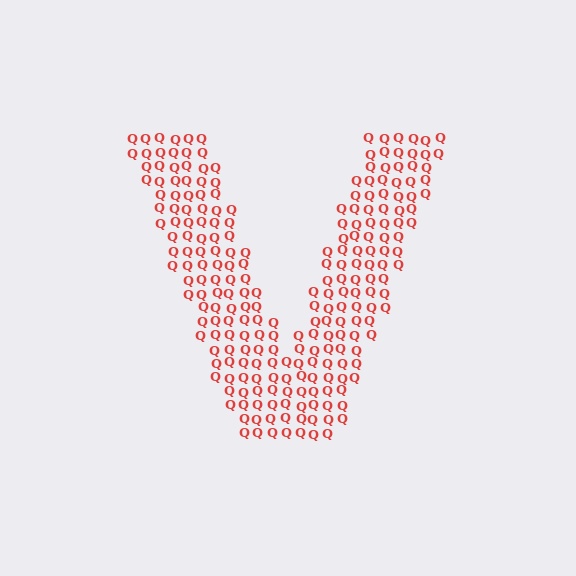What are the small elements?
The small elements are letter Q's.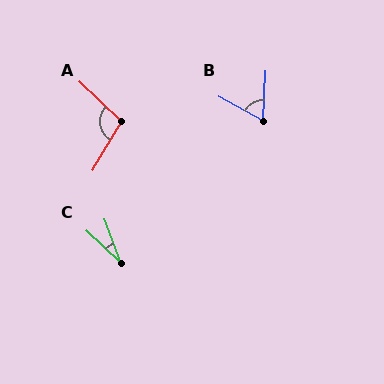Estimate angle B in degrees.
Approximately 64 degrees.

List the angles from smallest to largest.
C (26°), B (64°), A (103°).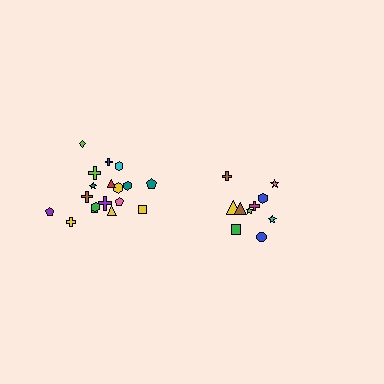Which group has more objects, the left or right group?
The left group.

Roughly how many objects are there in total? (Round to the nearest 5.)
Roughly 30 objects in total.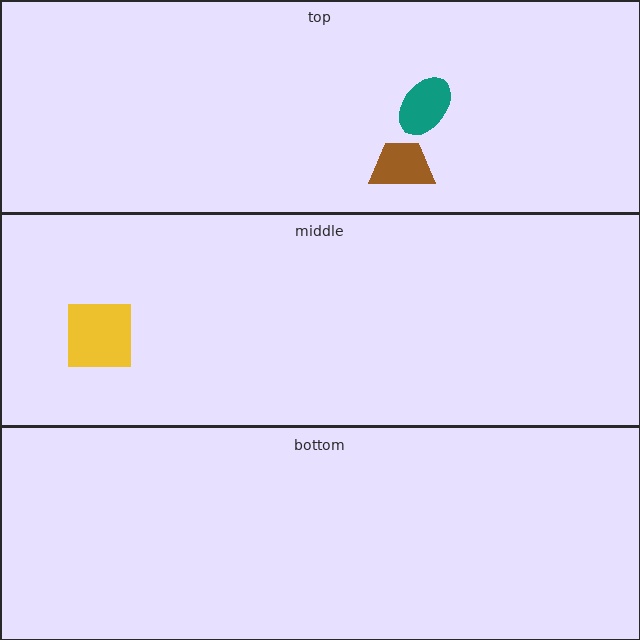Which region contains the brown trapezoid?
The top region.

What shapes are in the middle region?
The yellow square.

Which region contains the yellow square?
The middle region.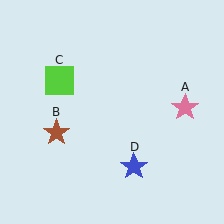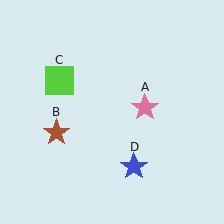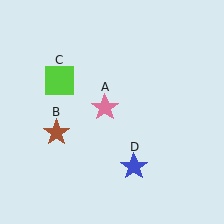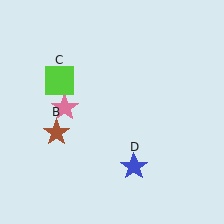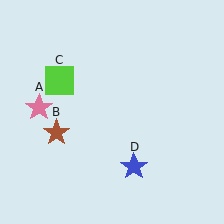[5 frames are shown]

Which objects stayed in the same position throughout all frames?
Brown star (object B) and lime square (object C) and blue star (object D) remained stationary.